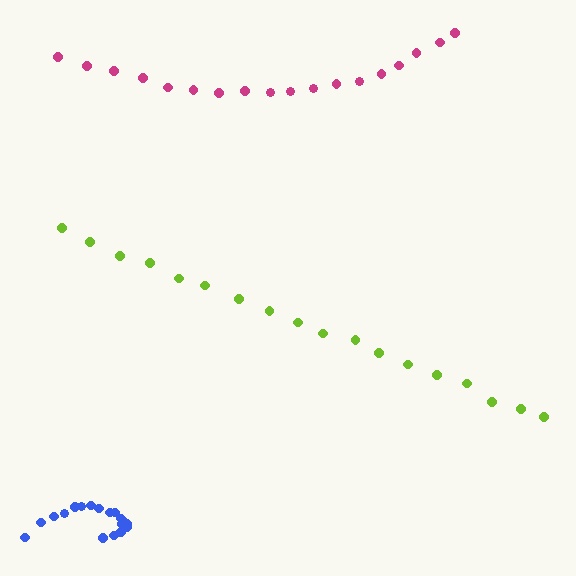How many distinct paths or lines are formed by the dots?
There are 3 distinct paths.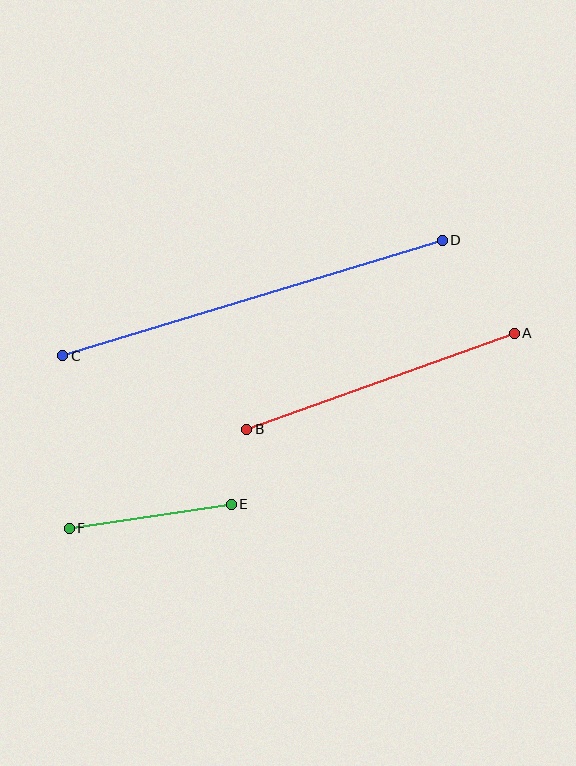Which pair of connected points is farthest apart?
Points C and D are farthest apart.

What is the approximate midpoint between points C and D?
The midpoint is at approximately (252, 298) pixels.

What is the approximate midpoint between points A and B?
The midpoint is at approximately (380, 381) pixels.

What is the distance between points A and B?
The distance is approximately 284 pixels.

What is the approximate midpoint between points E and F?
The midpoint is at approximately (150, 516) pixels.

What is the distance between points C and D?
The distance is approximately 397 pixels.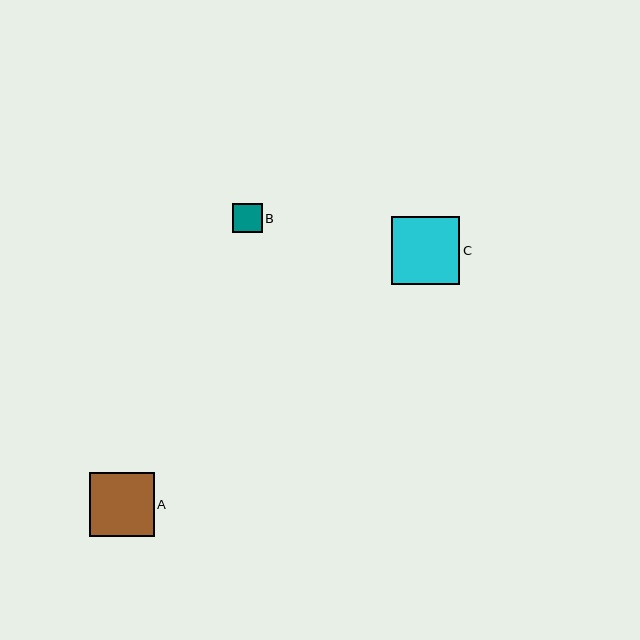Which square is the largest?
Square C is the largest with a size of approximately 68 pixels.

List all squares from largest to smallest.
From largest to smallest: C, A, B.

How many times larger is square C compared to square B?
Square C is approximately 2.3 times the size of square B.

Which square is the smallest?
Square B is the smallest with a size of approximately 30 pixels.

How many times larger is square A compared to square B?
Square A is approximately 2.2 times the size of square B.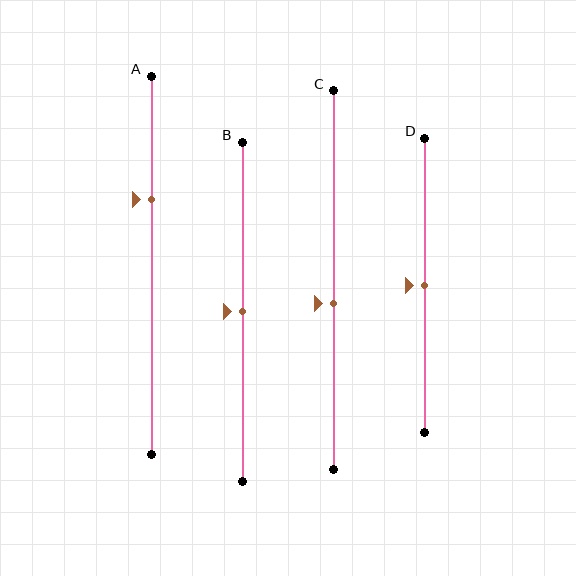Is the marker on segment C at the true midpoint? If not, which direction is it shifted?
No, the marker on segment C is shifted downward by about 6% of the segment length.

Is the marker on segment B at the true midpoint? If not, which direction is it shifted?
Yes, the marker on segment B is at the true midpoint.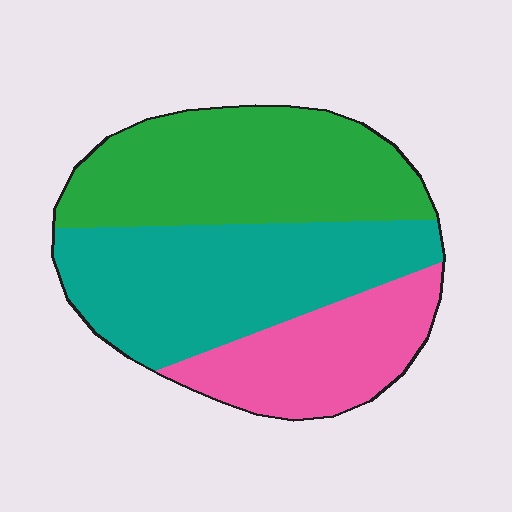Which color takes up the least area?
Pink, at roughly 25%.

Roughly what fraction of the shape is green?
Green takes up about three eighths (3/8) of the shape.